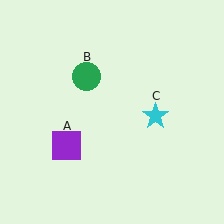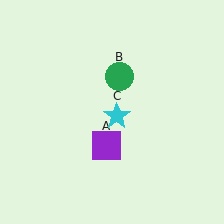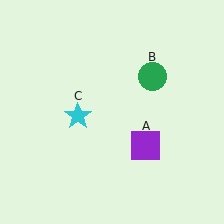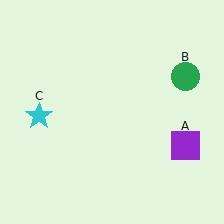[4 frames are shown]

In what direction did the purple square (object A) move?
The purple square (object A) moved right.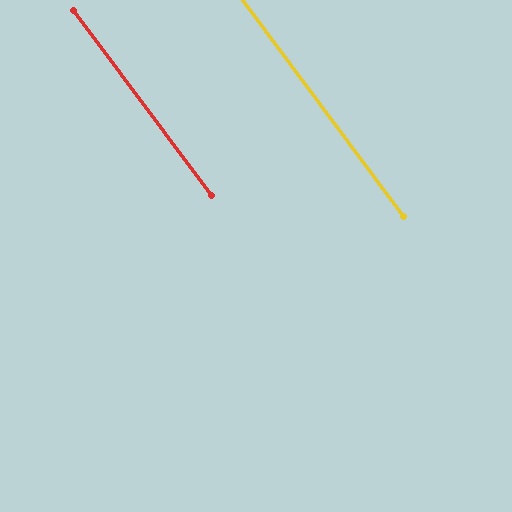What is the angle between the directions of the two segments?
Approximately 0 degrees.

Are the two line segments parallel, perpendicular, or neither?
Parallel — their directions differ by only 0.3°.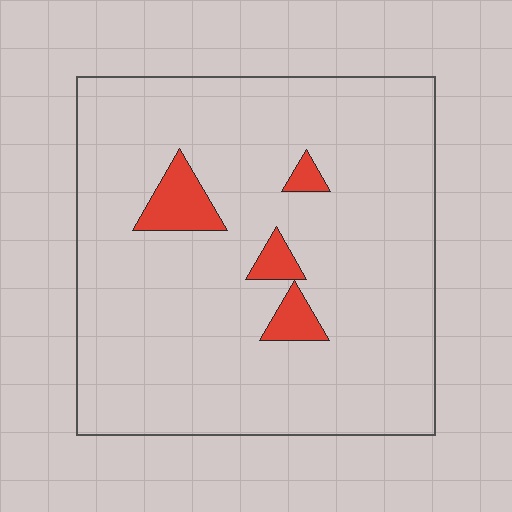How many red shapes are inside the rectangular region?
4.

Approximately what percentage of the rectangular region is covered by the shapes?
Approximately 5%.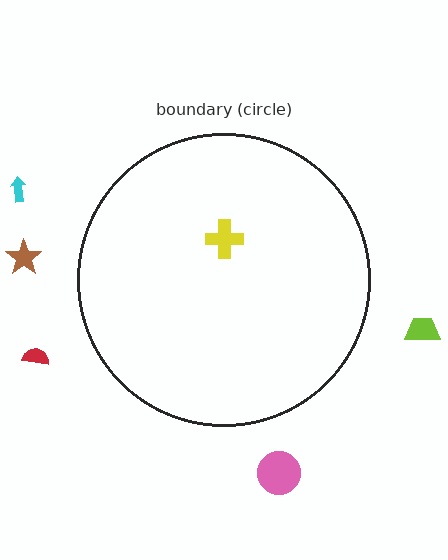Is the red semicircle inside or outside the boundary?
Outside.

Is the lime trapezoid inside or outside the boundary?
Outside.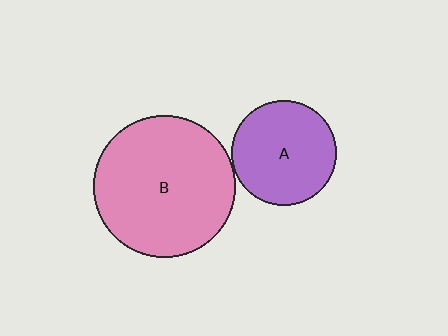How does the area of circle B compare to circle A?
Approximately 1.8 times.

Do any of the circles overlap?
No, none of the circles overlap.